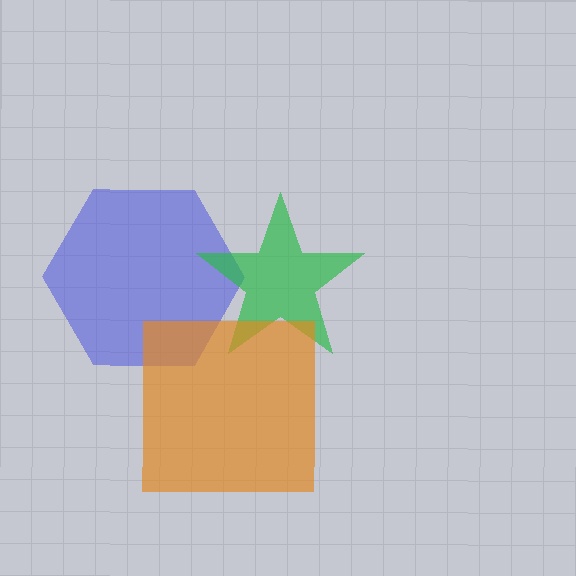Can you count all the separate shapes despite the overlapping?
Yes, there are 3 separate shapes.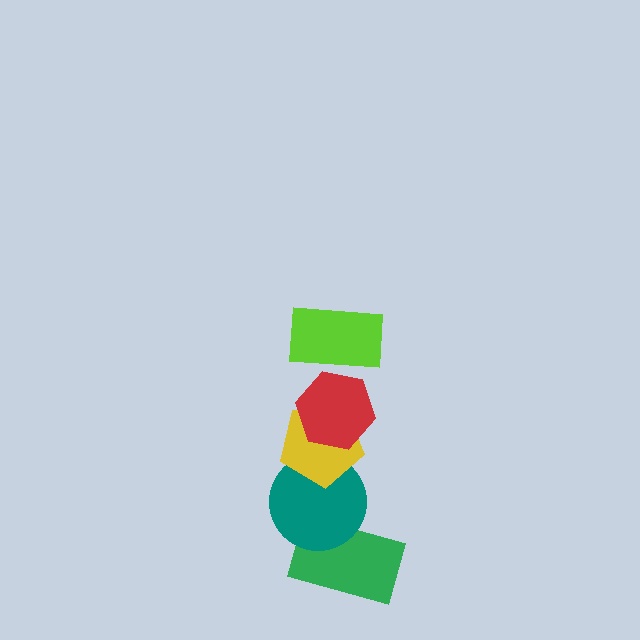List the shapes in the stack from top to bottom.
From top to bottom: the lime rectangle, the red hexagon, the yellow pentagon, the teal circle, the green rectangle.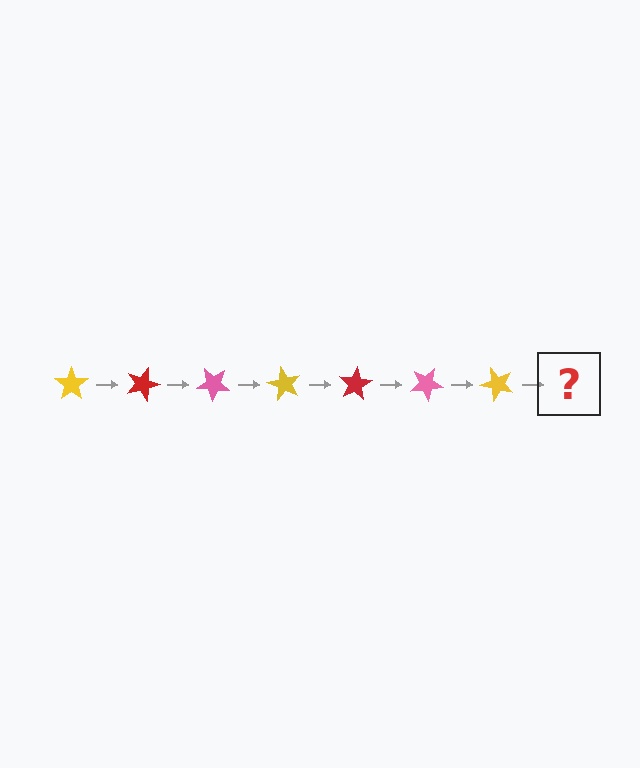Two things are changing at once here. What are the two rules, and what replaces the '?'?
The two rules are that it rotates 20 degrees each step and the color cycles through yellow, red, and pink. The '?' should be a red star, rotated 140 degrees from the start.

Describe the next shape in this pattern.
It should be a red star, rotated 140 degrees from the start.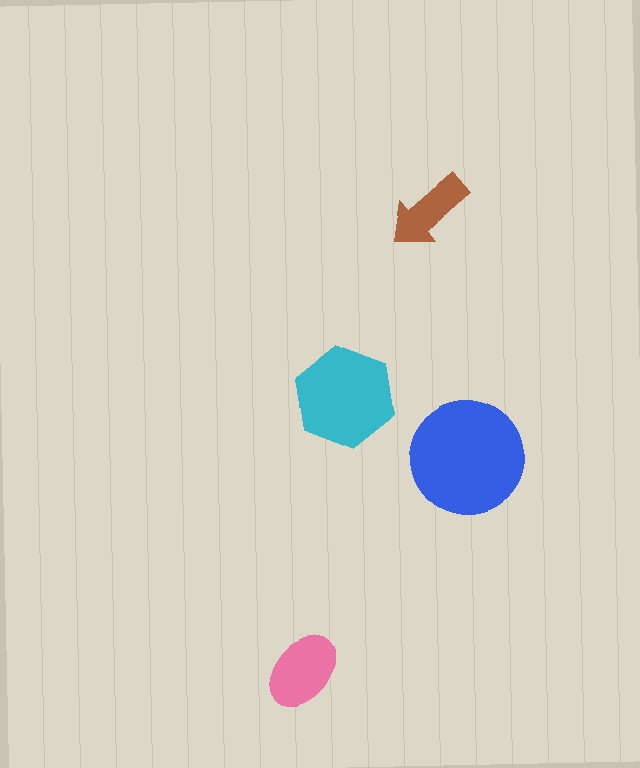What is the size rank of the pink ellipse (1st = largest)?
3rd.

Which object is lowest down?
The pink ellipse is bottommost.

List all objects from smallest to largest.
The brown arrow, the pink ellipse, the cyan hexagon, the blue circle.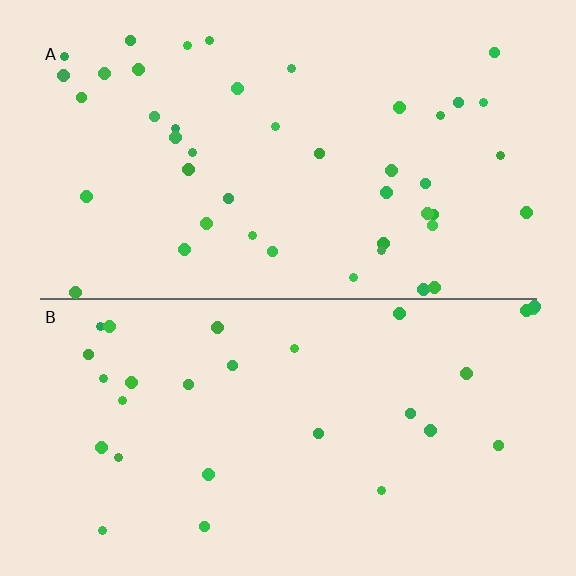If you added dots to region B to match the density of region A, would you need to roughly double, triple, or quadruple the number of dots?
Approximately double.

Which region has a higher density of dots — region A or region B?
A (the top).